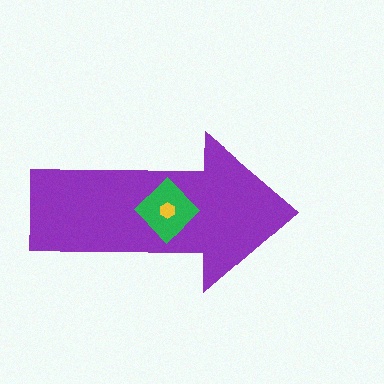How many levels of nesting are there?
3.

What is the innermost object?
The yellow hexagon.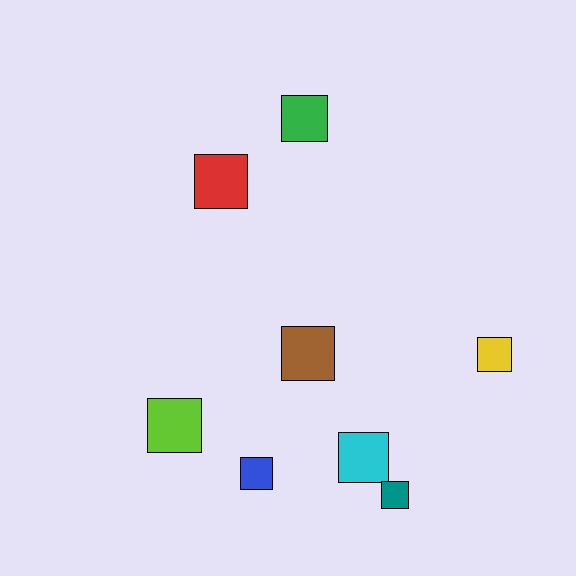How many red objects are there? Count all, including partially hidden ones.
There is 1 red object.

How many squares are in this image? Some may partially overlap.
There are 8 squares.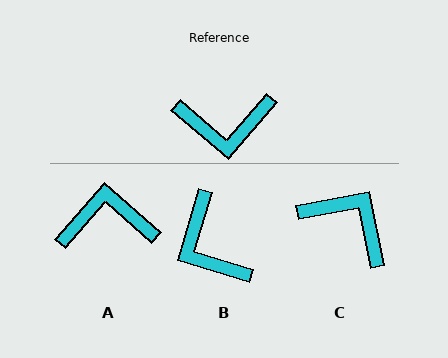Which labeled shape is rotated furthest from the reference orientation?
A, about 179 degrees away.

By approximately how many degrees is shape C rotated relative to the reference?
Approximately 141 degrees counter-clockwise.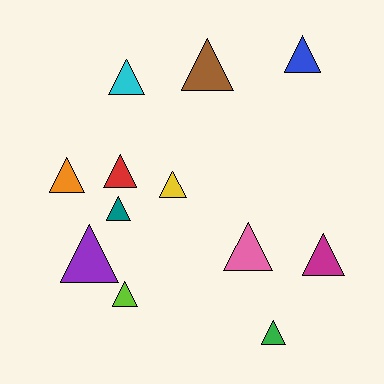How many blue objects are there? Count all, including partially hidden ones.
There is 1 blue object.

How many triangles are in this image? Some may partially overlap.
There are 12 triangles.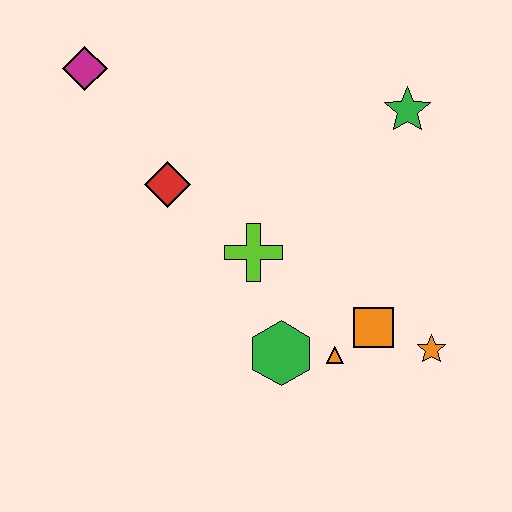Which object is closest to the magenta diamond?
The red diamond is closest to the magenta diamond.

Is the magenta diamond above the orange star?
Yes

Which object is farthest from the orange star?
The magenta diamond is farthest from the orange star.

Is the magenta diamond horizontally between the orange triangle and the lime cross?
No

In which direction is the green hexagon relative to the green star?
The green hexagon is below the green star.